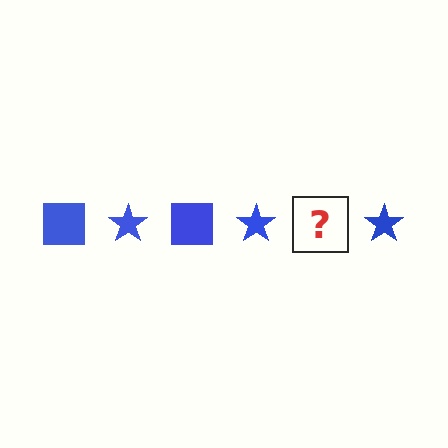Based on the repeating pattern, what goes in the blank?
The blank should be a blue square.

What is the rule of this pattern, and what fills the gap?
The rule is that the pattern cycles through square, star shapes in blue. The gap should be filled with a blue square.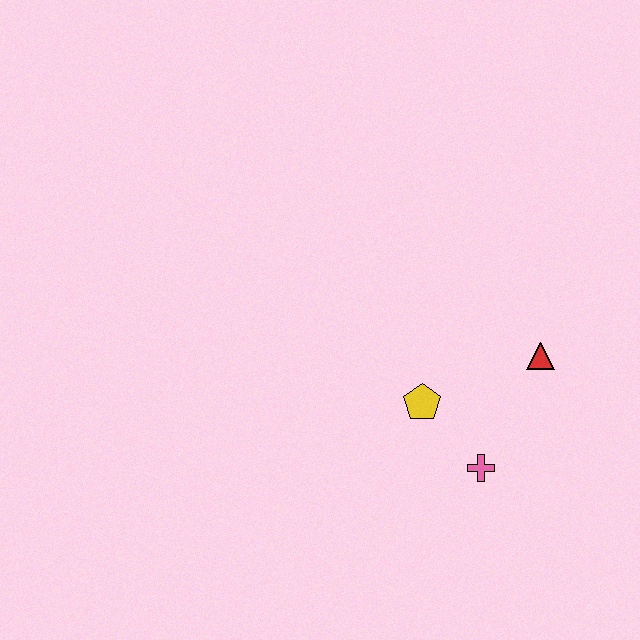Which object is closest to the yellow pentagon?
The pink cross is closest to the yellow pentagon.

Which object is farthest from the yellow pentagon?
The red triangle is farthest from the yellow pentagon.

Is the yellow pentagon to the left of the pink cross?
Yes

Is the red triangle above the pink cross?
Yes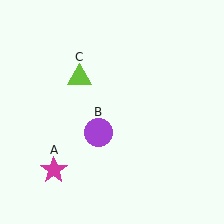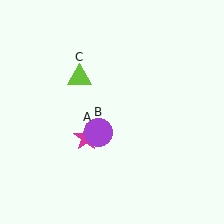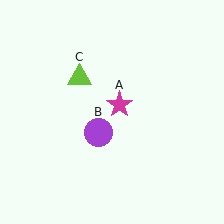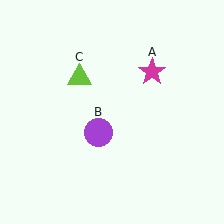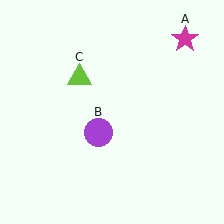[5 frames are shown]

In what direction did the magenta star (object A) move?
The magenta star (object A) moved up and to the right.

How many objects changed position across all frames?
1 object changed position: magenta star (object A).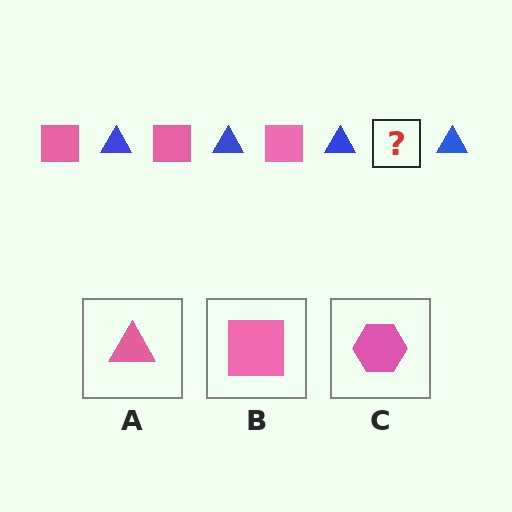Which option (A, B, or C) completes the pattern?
B.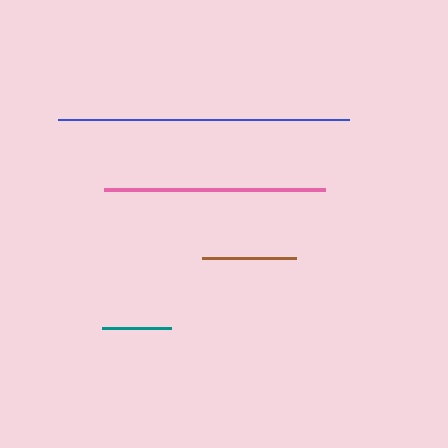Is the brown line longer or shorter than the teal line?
The brown line is longer than the teal line.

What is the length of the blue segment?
The blue segment is approximately 292 pixels long.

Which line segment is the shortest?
The teal line is the shortest at approximately 69 pixels.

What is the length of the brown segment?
The brown segment is approximately 93 pixels long.